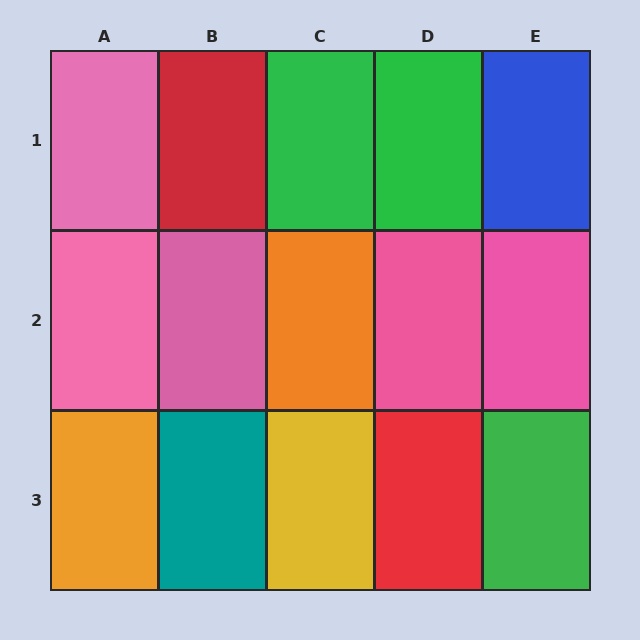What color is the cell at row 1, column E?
Blue.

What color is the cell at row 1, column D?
Green.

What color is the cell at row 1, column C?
Green.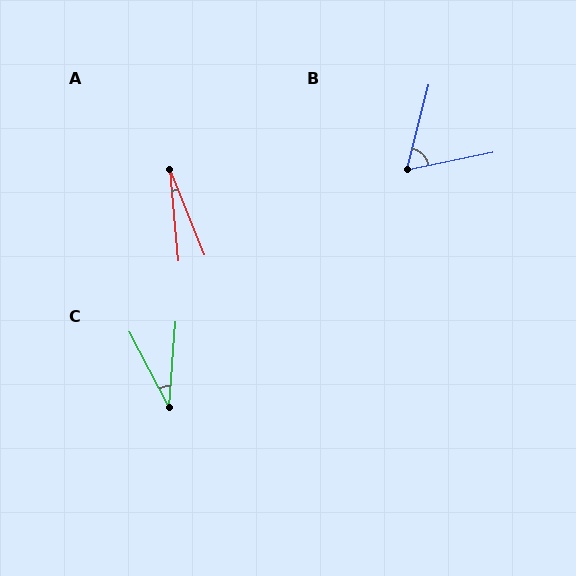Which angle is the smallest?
A, at approximately 16 degrees.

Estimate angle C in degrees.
Approximately 32 degrees.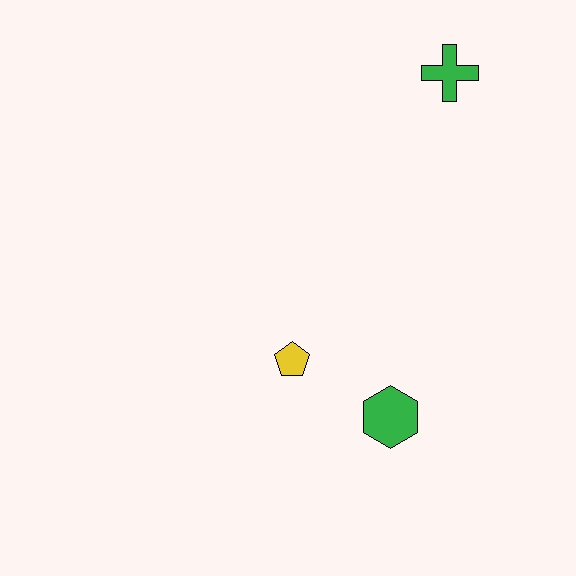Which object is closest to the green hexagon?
The yellow pentagon is closest to the green hexagon.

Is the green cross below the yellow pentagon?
No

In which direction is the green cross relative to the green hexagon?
The green cross is above the green hexagon.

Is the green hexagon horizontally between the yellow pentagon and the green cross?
Yes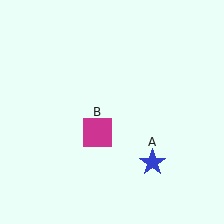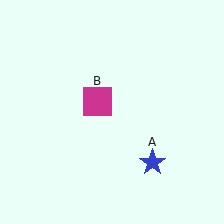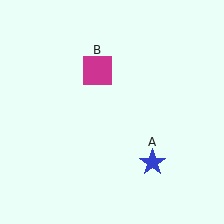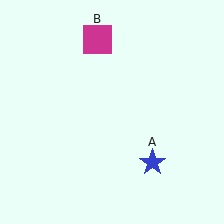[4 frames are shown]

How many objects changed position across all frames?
1 object changed position: magenta square (object B).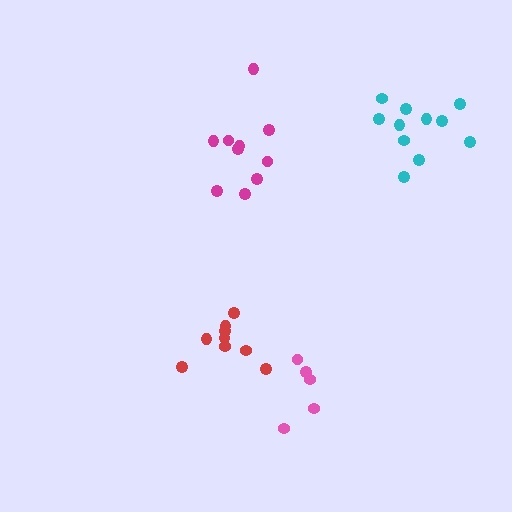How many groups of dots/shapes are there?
There are 4 groups.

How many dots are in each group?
Group 1: 11 dots, Group 2: 9 dots, Group 3: 10 dots, Group 4: 5 dots (35 total).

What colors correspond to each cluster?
The clusters are colored: cyan, red, magenta, pink.